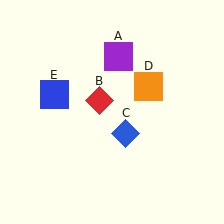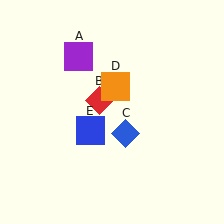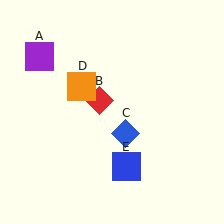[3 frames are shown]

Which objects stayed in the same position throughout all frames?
Red diamond (object B) and blue diamond (object C) remained stationary.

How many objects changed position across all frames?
3 objects changed position: purple square (object A), orange square (object D), blue square (object E).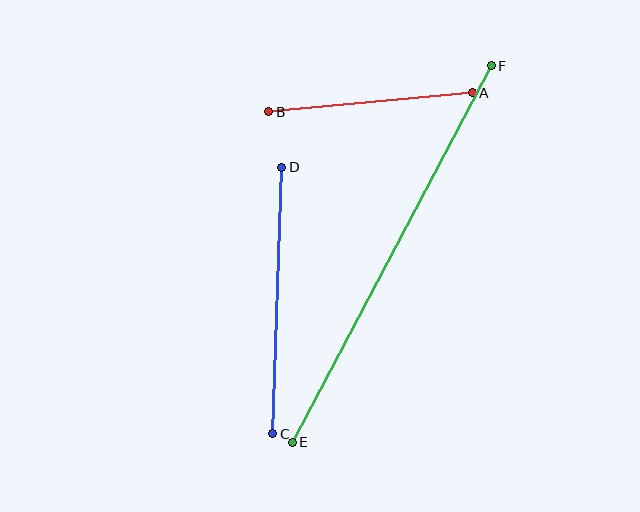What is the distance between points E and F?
The distance is approximately 426 pixels.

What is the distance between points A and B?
The distance is approximately 204 pixels.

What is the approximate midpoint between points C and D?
The midpoint is at approximately (277, 301) pixels.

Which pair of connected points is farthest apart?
Points E and F are farthest apart.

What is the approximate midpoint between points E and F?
The midpoint is at approximately (392, 254) pixels.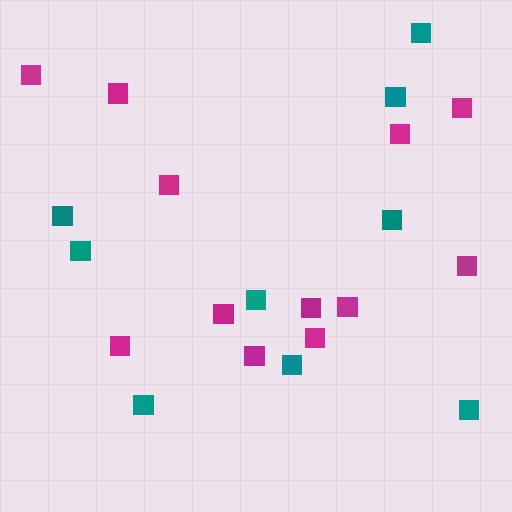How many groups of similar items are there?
There are 2 groups: one group of teal squares (9) and one group of magenta squares (12).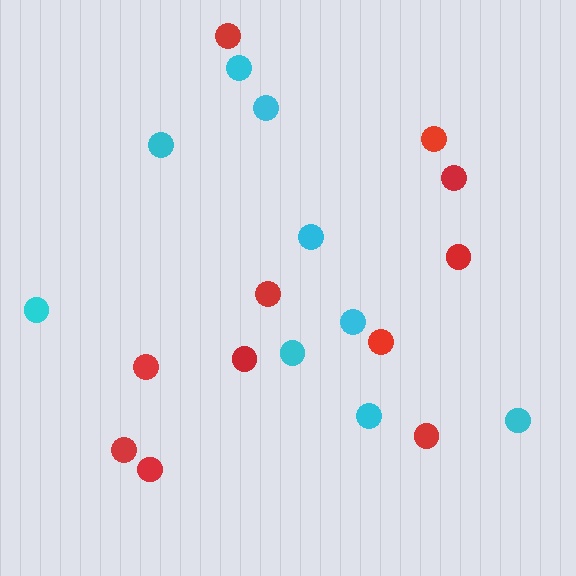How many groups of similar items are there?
There are 2 groups: one group of cyan circles (9) and one group of red circles (11).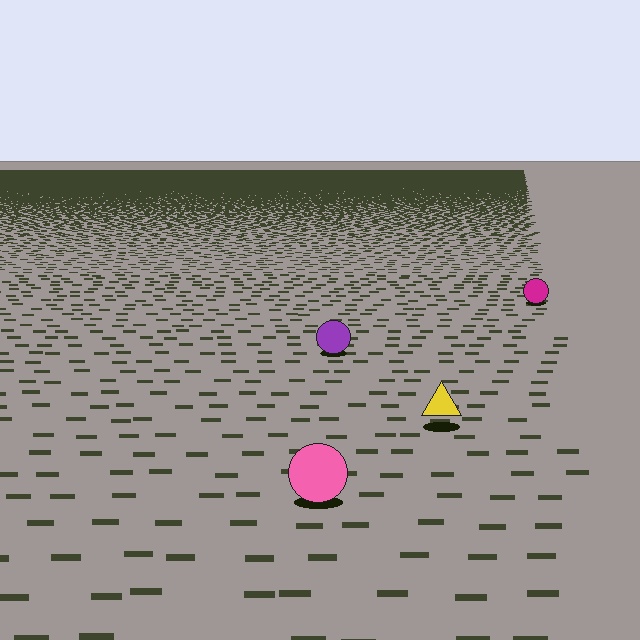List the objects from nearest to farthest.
From nearest to farthest: the pink circle, the yellow triangle, the purple circle, the magenta circle.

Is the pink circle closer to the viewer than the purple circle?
Yes. The pink circle is closer — you can tell from the texture gradient: the ground texture is coarser near it.